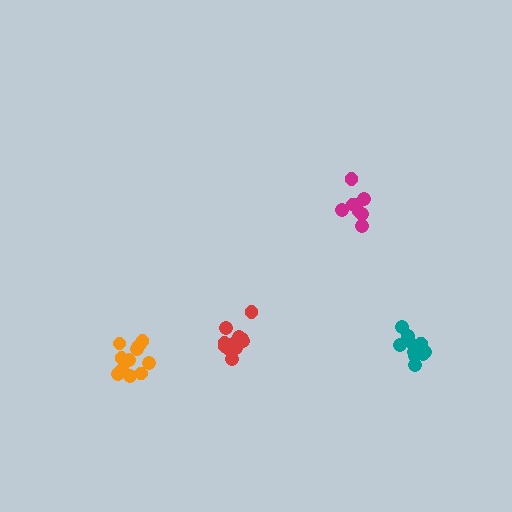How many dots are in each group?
Group 1: 11 dots, Group 2: 11 dots, Group 3: 12 dots, Group 4: 8 dots (42 total).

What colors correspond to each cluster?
The clusters are colored: orange, teal, red, magenta.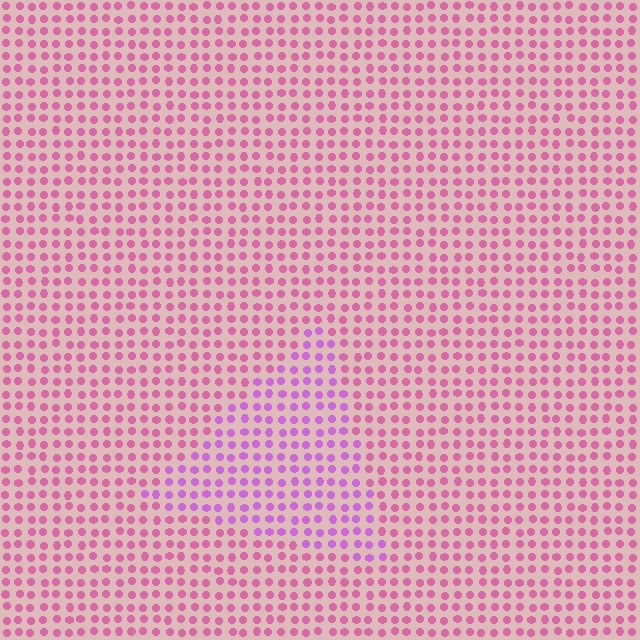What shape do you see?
I see a triangle.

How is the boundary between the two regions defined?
The boundary is defined purely by a slight shift in hue (about 33 degrees). Spacing, size, and orientation are identical on both sides.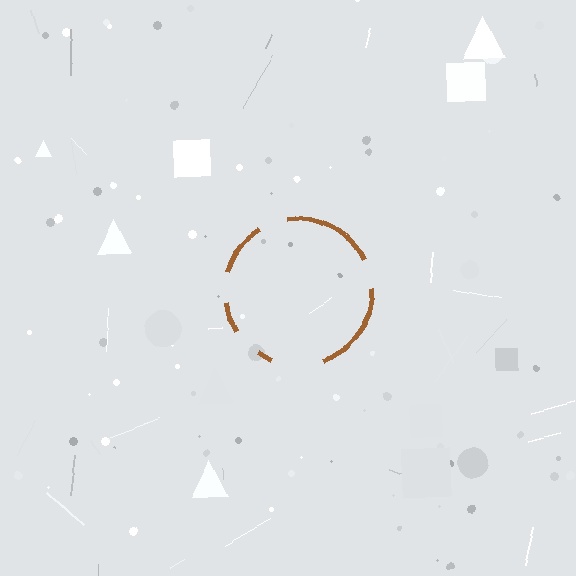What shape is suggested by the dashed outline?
The dashed outline suggests a circle.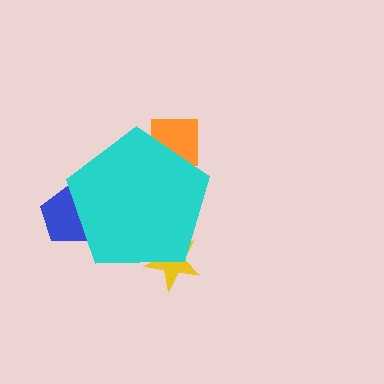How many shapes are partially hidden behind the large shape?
3 shapes are partially hidden.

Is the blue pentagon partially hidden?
Yes, the blue pentagon is partially hidden behind the cyan pentagon.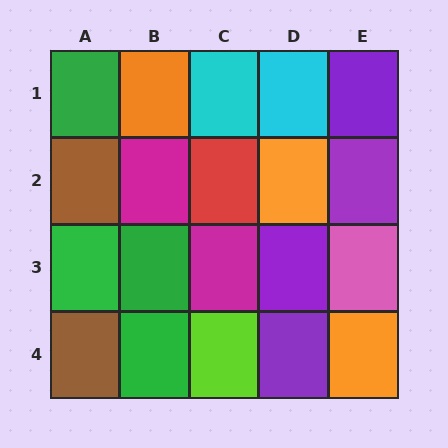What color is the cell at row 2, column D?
Orange.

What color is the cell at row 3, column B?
Green.